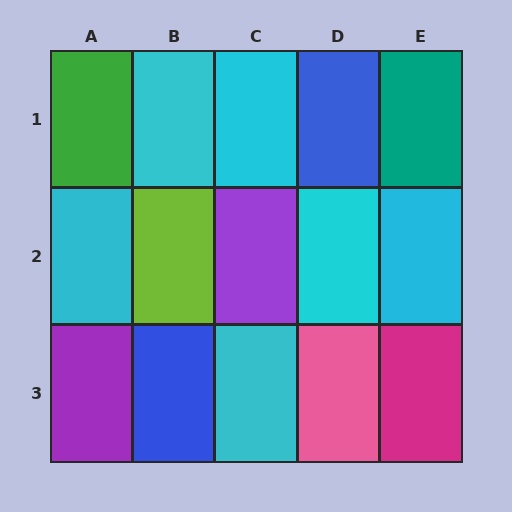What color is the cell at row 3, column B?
Blue.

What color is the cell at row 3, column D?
Pink.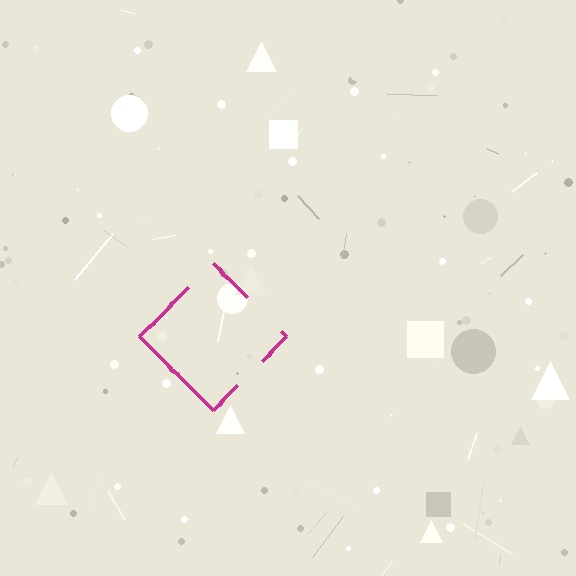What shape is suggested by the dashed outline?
The dashed outline suggests a diamond.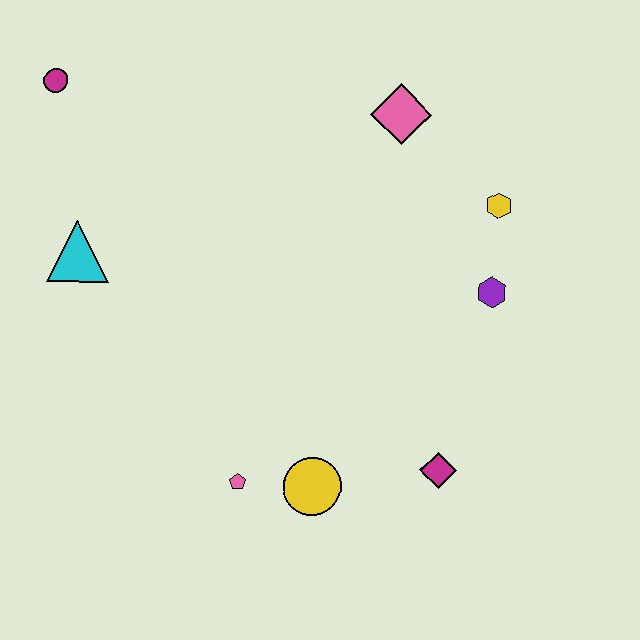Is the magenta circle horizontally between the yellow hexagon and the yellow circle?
No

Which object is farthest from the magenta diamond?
The magenta circle is farthest from the magenta diamond.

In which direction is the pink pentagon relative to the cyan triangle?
The pink pentagon is below the cyan triangle.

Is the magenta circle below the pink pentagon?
No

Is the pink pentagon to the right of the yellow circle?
No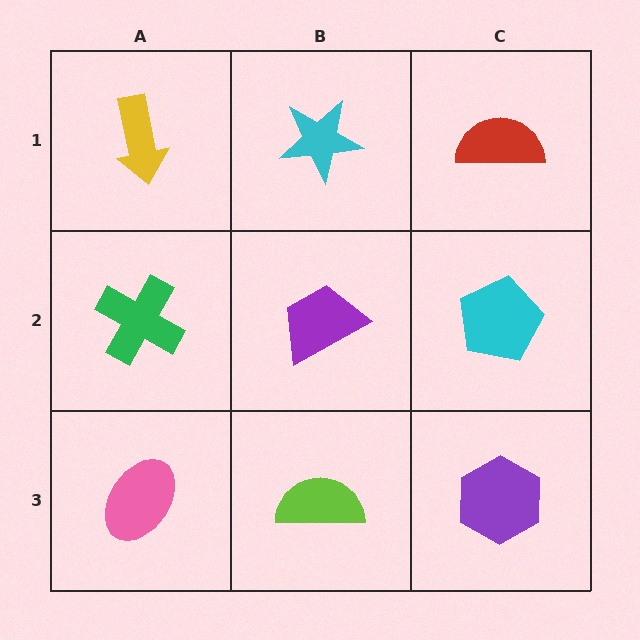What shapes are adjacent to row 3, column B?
A purple trapezoid (row 2, column B), a pink ellipse (row 3, column A), a purple hexagon (row 3, column C).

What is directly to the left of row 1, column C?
A cyan star.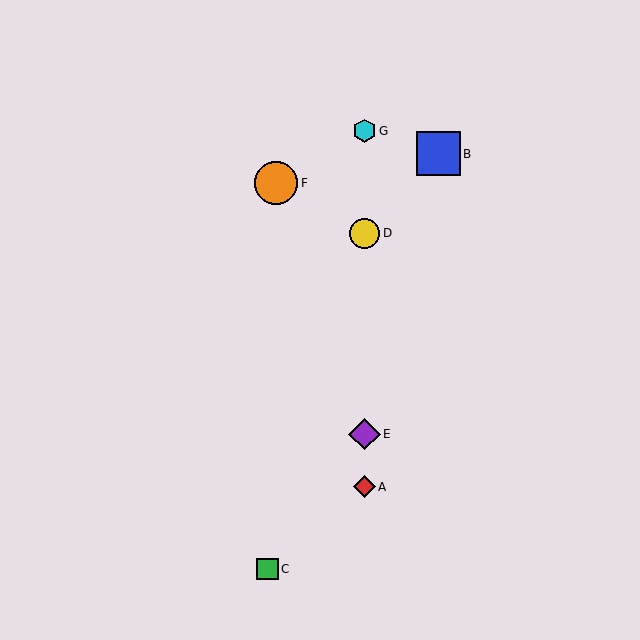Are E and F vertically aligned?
No, E is at x≈364 and F is at x≈276.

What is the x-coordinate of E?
Object E is at x≈364.